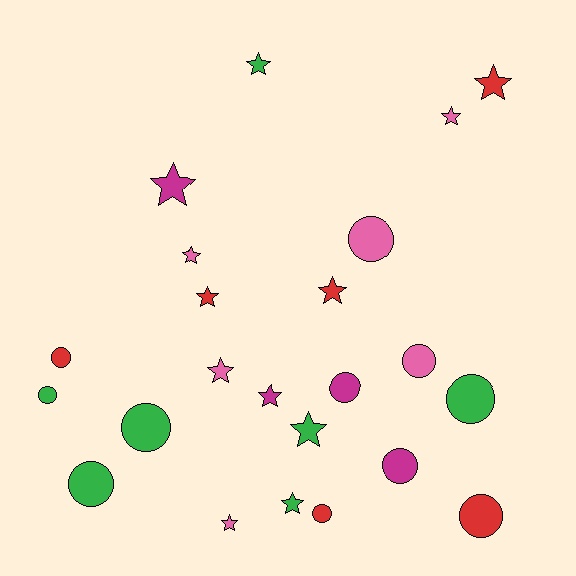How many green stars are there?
There are 3 green stars.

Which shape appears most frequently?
Star, with 12 objects.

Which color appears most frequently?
Green, with 7 objects.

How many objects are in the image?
There are 23 objects.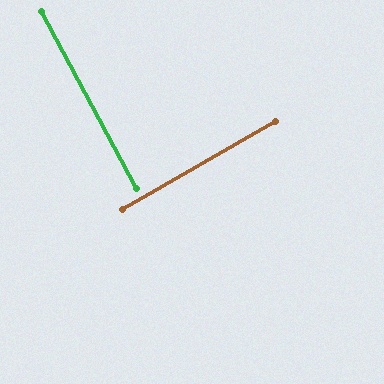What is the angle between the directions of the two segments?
Approximately 88 degrees.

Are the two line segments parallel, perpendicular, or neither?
Perpendicular — they meet at approximately 88°.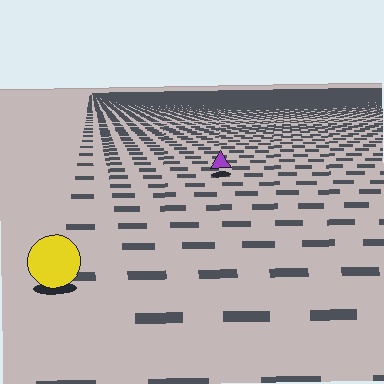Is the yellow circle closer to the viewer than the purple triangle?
Yes. The yellow circle is closer — you can tell from the texture gradient: the ground texture is coarser near it.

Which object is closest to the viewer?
The yellow circle is closest. The texture marks near it are larger and more spread out.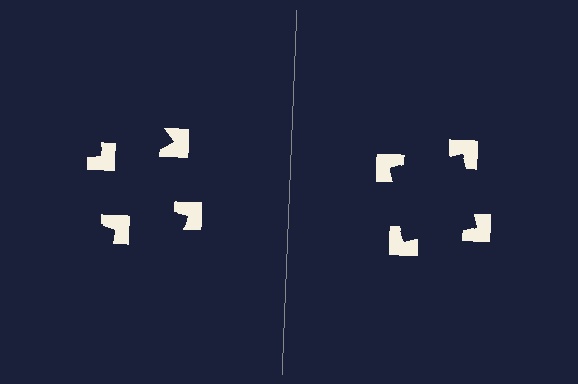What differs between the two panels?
The notched squares are positioned identically on both sides; only the wedge orientations differ. On the right they align to a square; on the left they are misaligned.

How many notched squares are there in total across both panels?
8 — 4 on each side.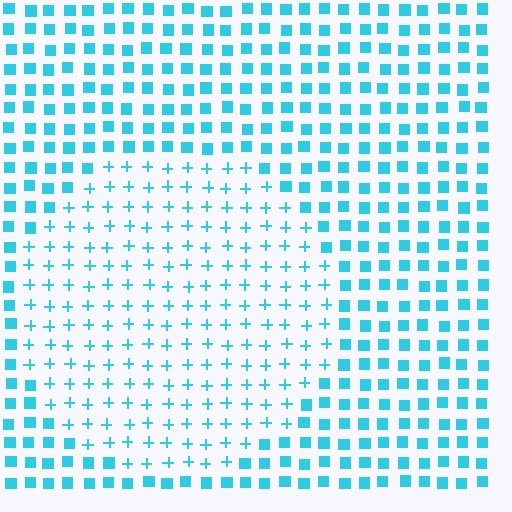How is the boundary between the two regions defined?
The boundary is defined by a change in element shape: plus signs inside vs. squares outside. All elements share the same color and spacing.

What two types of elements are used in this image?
The image uses plus signs inside the circle region and squares outside it.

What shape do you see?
I see a circle.